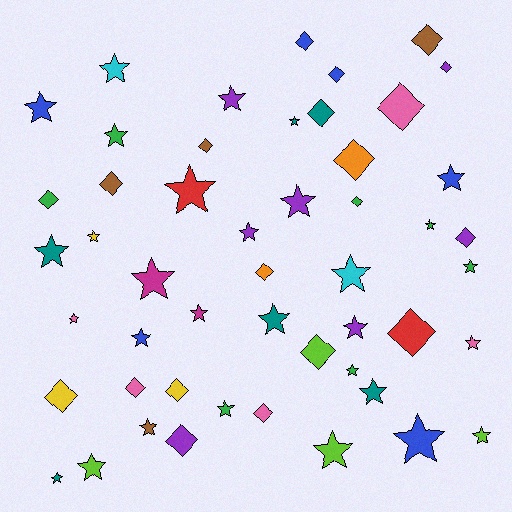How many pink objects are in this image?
There are 5 pink objects.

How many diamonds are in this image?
There are 20 diamonds.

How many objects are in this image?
There are 50 objects.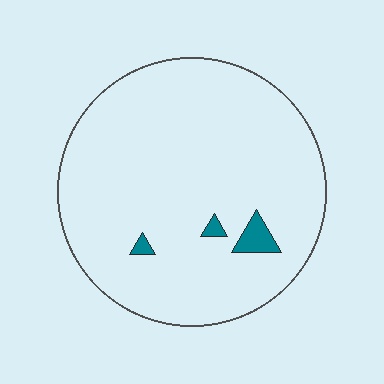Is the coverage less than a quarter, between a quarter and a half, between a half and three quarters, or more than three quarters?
Less than a quarter.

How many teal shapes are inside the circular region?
3.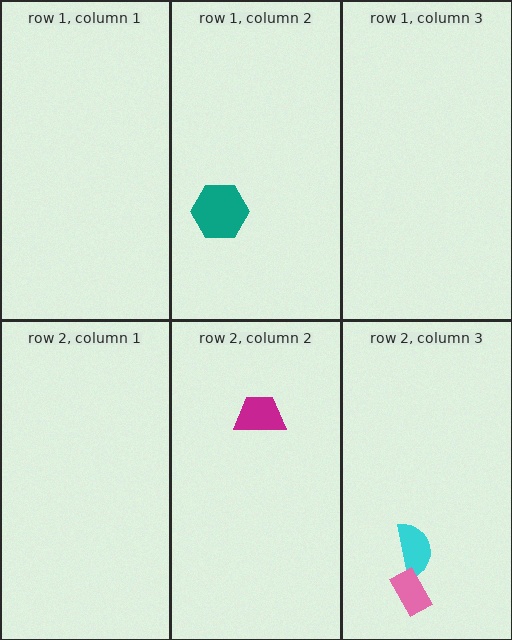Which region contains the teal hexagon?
The row 1, column 2 region.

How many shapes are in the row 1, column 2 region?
1.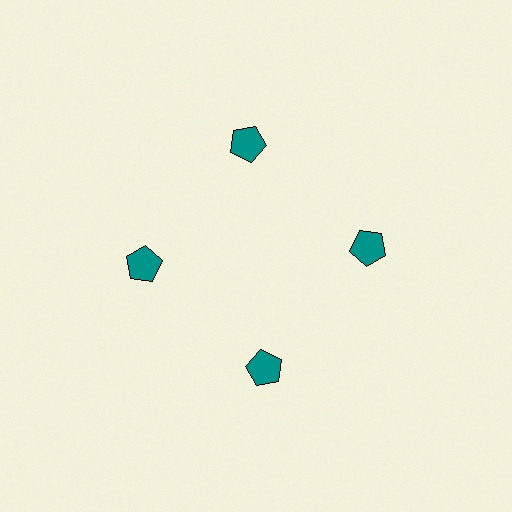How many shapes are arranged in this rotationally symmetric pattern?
There are 4 shapes, arranged in 4 groups of 1.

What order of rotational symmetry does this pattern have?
This pattern has 4-fold rotational symmetry.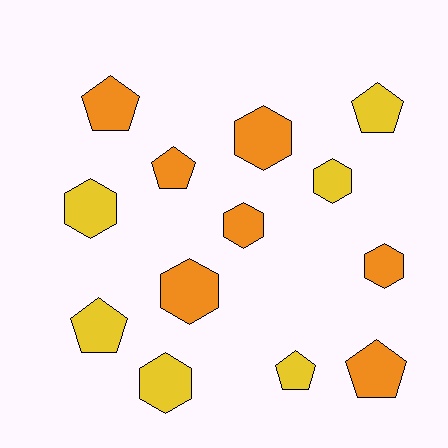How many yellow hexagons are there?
There are 3 yellow hexagons.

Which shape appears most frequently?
Hexagon, with 7 objects.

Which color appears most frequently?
Orange, with 7 objects.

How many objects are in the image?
There are 13 objects.